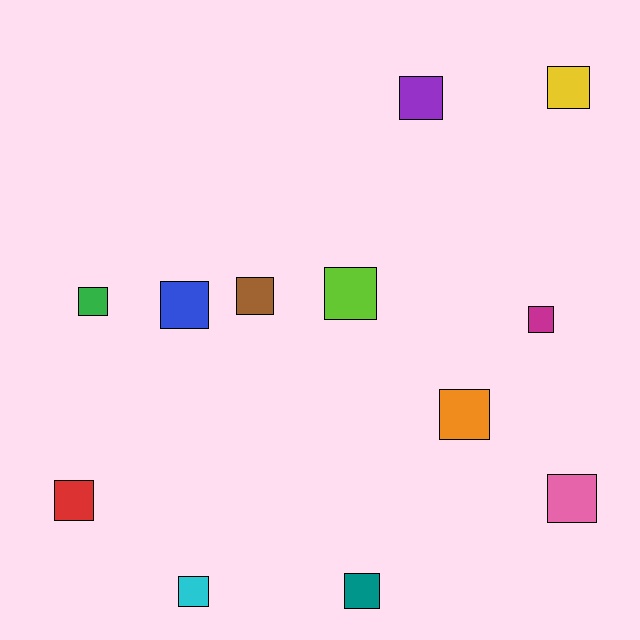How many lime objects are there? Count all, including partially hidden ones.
There is 1 lime object.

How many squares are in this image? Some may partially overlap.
There are 12 squares.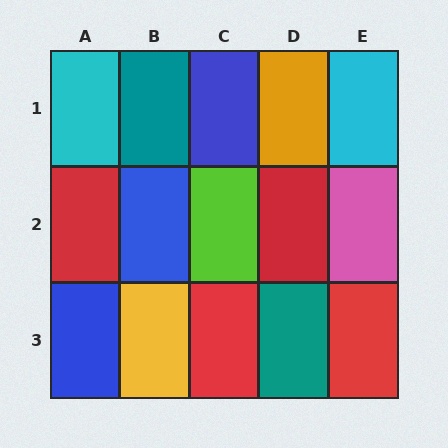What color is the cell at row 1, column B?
Teal.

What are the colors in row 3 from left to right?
Blue, yellow, red, teal, red.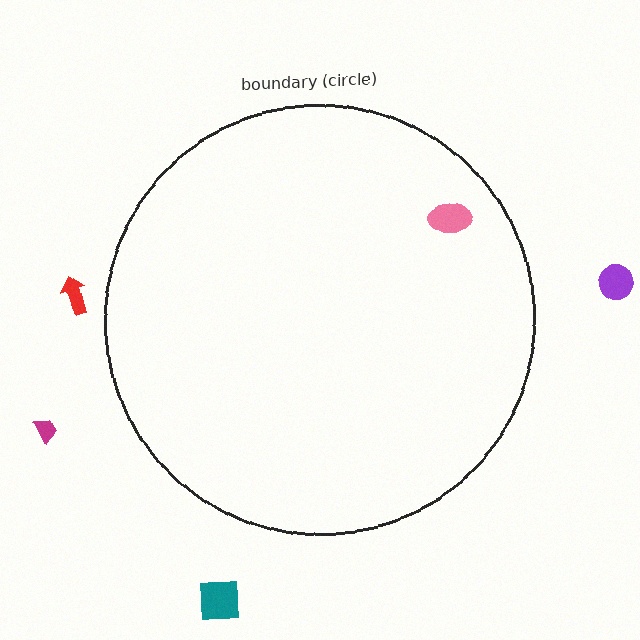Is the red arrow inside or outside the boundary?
Outside.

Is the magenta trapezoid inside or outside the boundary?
Outside.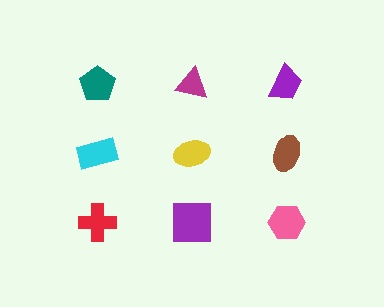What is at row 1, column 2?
A magenta triangle.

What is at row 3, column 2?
A purple square.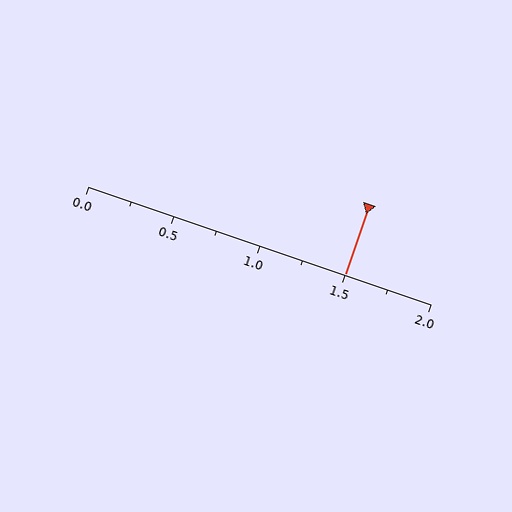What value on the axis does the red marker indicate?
The marker indicates approximately 1.5.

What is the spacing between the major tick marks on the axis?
The major ticks are spaced 0.5 apart.